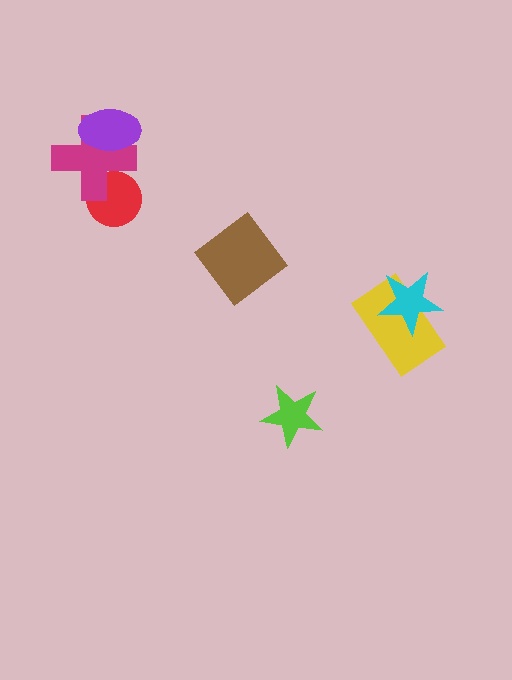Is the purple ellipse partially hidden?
No, no other shape covers it.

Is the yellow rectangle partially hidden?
Yes, it is partially covered by another shape.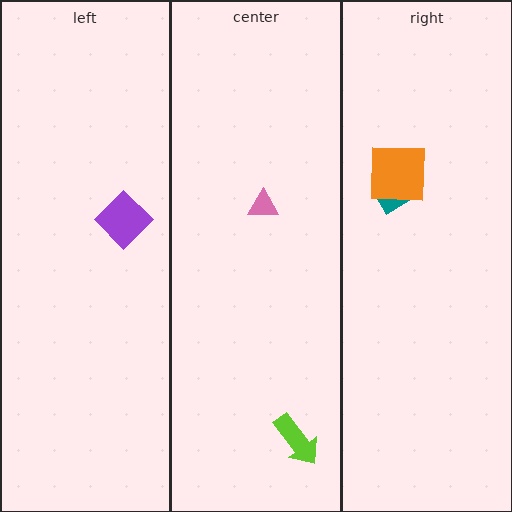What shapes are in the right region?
The teal rectangle, the orange square.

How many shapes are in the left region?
1.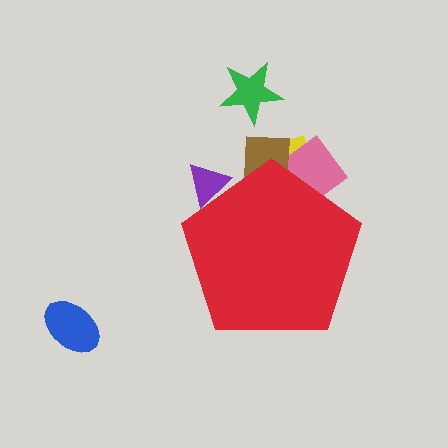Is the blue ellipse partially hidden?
No, the blue ellipse is fully visible.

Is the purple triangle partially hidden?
Yes, the purple triangle is partially hidden behind the red pentagon.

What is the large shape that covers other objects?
A red pentagon.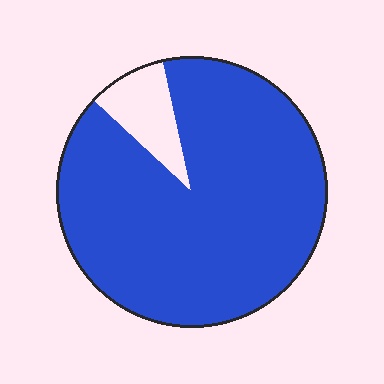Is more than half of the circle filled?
Yes.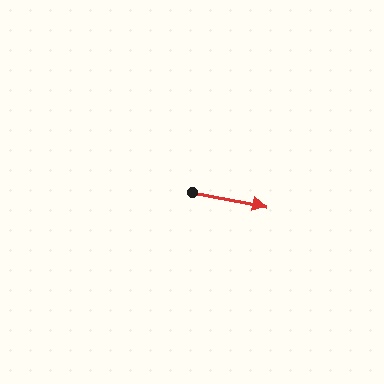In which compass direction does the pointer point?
East.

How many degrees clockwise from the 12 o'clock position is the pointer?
Approximately 101 degrees.